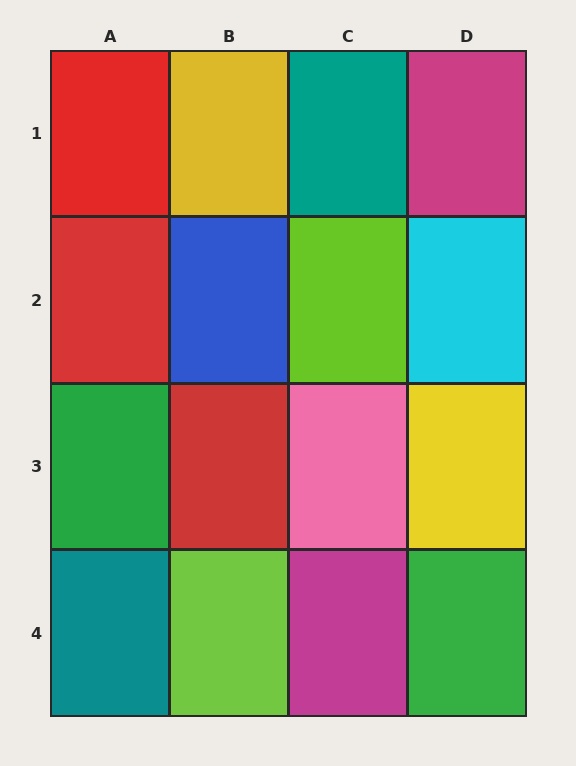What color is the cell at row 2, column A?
Red.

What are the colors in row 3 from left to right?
Green, red, pink, yellow.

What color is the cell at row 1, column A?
Red.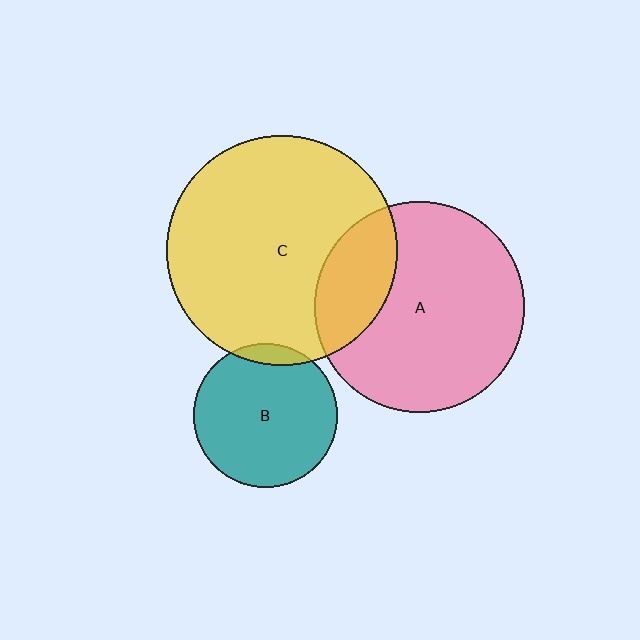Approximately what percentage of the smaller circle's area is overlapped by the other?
Approximately 25%.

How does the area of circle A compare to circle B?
Approximately 2.1 times.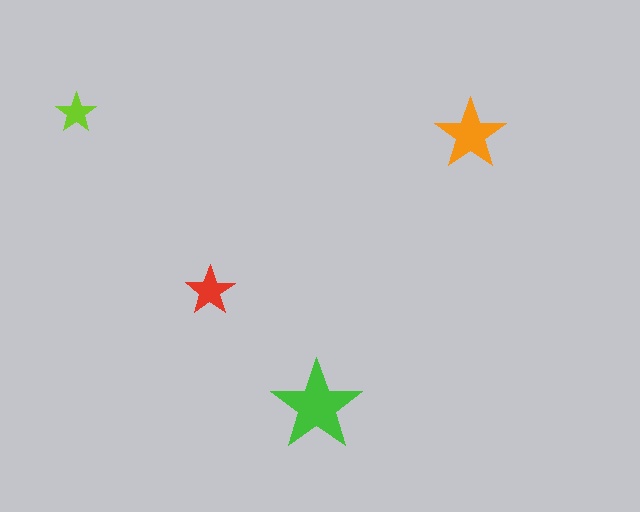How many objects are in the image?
There are 4 objects in the image.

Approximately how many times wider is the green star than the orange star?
About 1.5 times wider.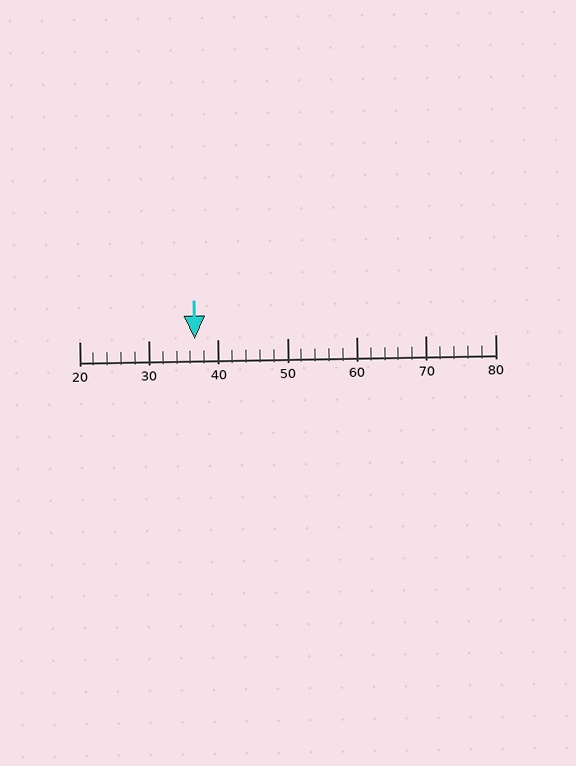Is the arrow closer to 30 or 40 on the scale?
The arrow is closer to 40.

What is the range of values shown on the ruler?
The ruler shows values from 20 to 80.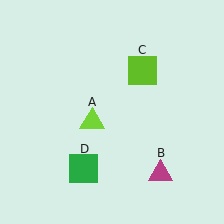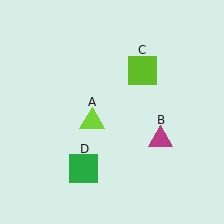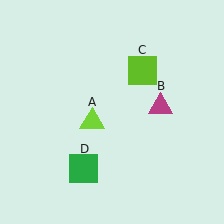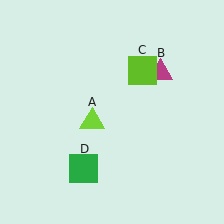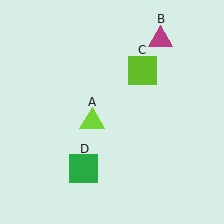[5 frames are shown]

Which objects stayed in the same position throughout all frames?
Lime triangle (object A) and lime square (object C) and green square (object D) remained stationary.